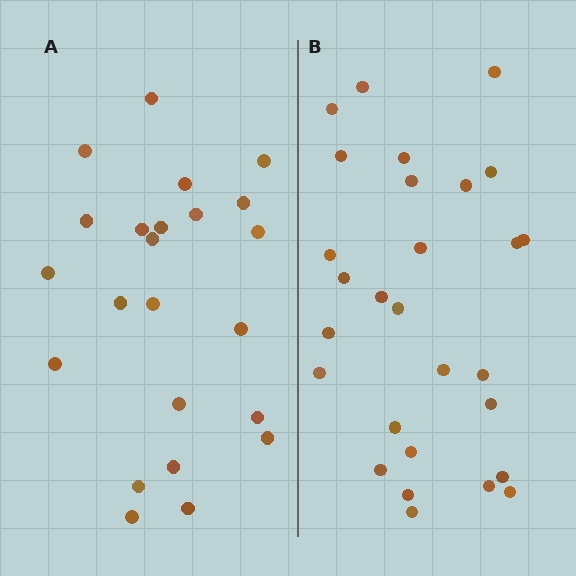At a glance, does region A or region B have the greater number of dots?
Region B (the right region) has more dots.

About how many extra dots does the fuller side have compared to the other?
Region B has about 5 more dots than region A.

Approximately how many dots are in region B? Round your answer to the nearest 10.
About 30 dots. (The exact count is 28, which rounds to 30.)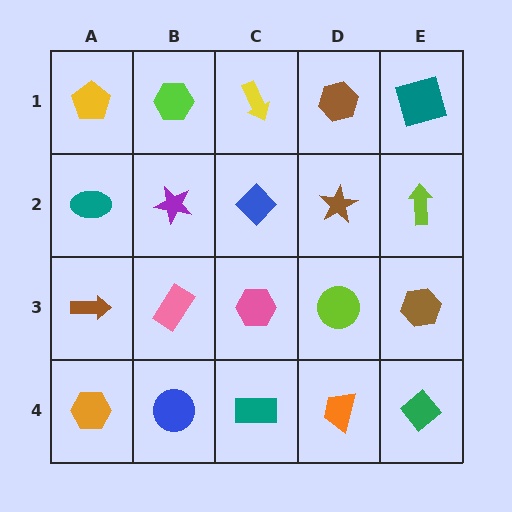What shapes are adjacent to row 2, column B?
A lime hexagon (row 1, column B), a pink rectangle (row 3, column B), a teal ellipse (row 2, column A), a blue diamond (row 2, column C).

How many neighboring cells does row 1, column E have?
2.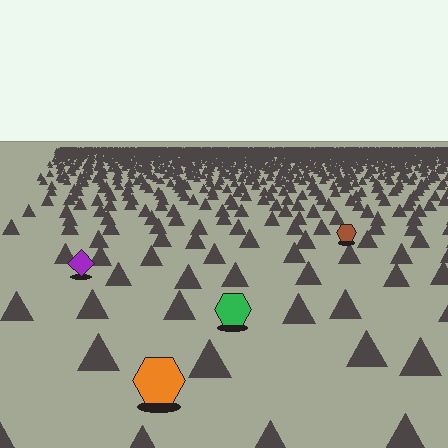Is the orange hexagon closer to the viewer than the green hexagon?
Yes. The orange hexagon is closer — you can tell from the texture gradient: the ground texture is coarser near it.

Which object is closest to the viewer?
The orange hexagon is closest. The texture marks near it are larger and more spread out.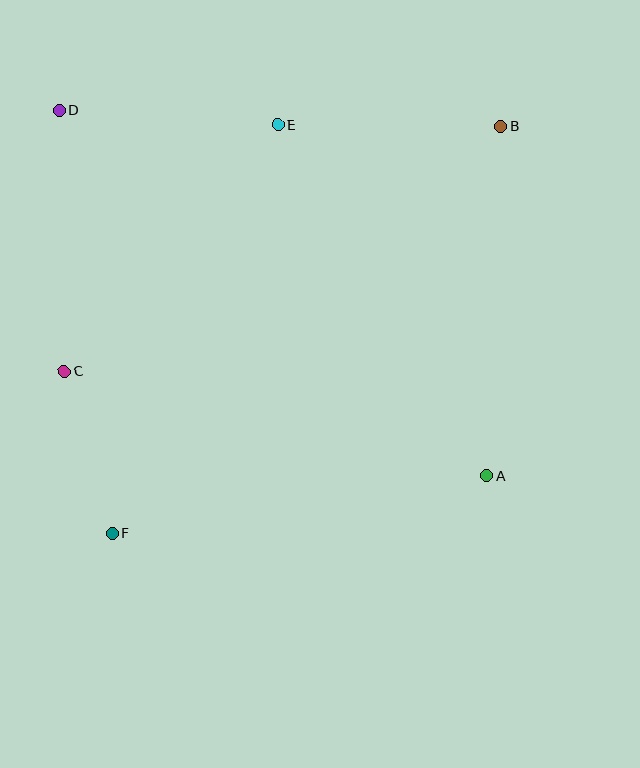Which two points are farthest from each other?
Points A and D are farthest from each other.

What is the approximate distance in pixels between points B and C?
The distance between B and C is approximately 500 pixels.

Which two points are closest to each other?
Points C and F are closest to each other.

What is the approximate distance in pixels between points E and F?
The distance between E and F is approximately 440 pixels.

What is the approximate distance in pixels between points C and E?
The distance between C and E is approximately 326 pixels.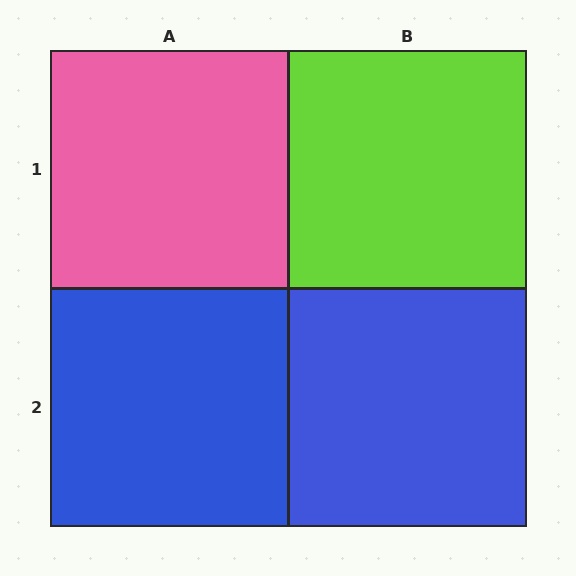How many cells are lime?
1 cell is lime.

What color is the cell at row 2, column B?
Blue.